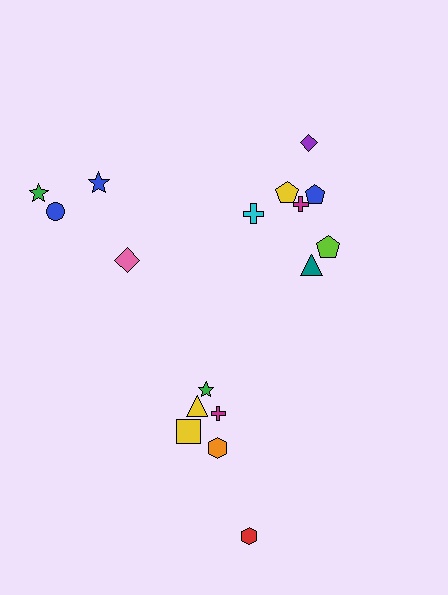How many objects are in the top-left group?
There are 4 objects.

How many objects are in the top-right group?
There are 7 objects.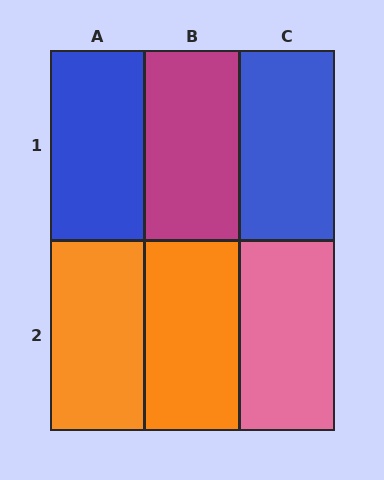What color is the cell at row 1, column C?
Blue.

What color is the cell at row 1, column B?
Magenta.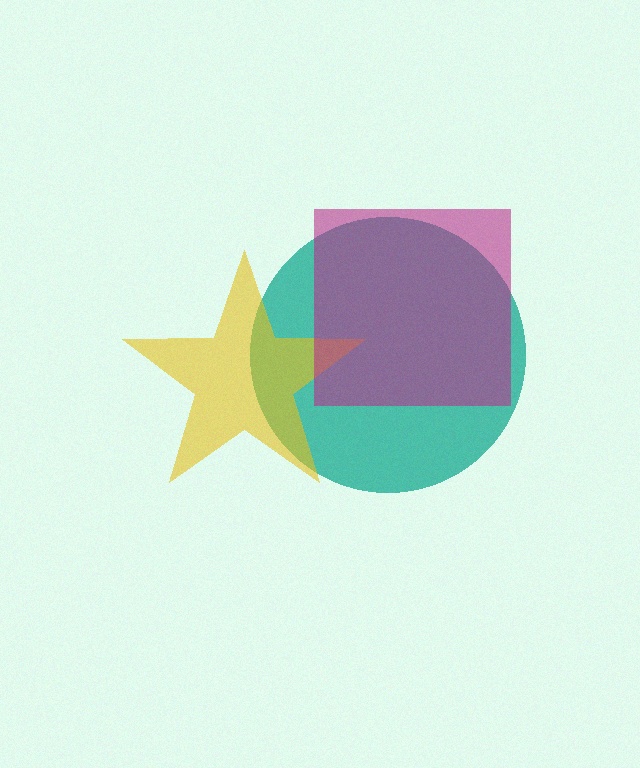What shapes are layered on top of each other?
The layered shapes are: a teal circle, a yellow star, a magenta square.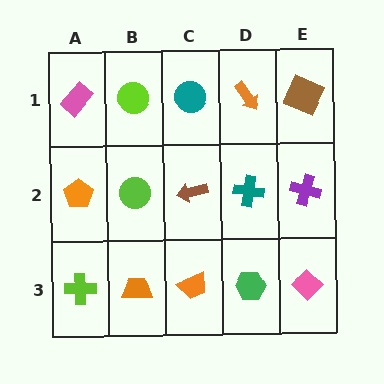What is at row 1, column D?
An orange arrow.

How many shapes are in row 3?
5 shapes.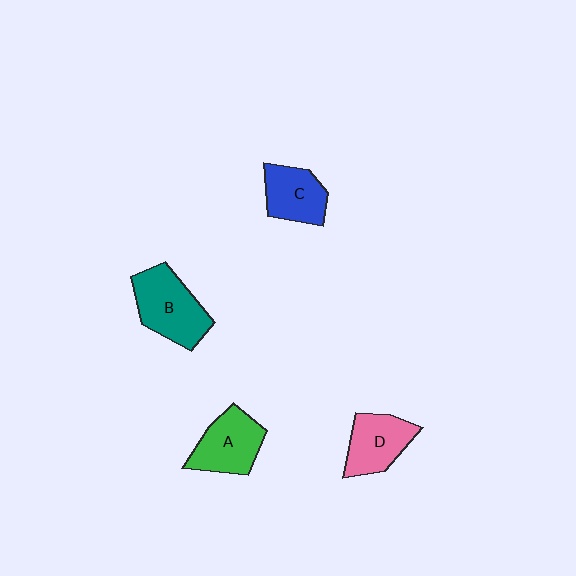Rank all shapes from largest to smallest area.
From largest to smallest: B (teal), A (green), D (pink), C (blue).